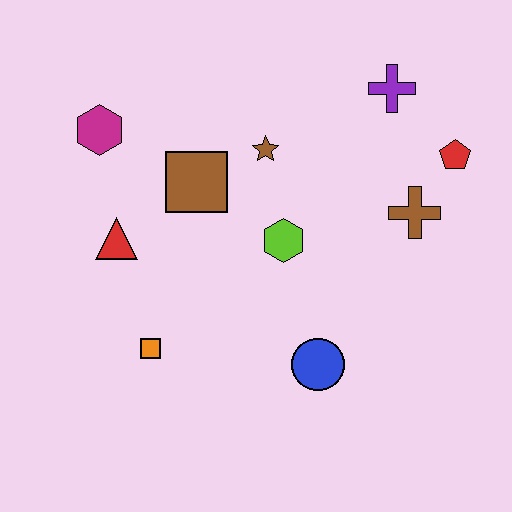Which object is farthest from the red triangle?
The red pentagon is farthest from the red triangle.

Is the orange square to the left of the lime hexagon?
Yes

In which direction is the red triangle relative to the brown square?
The red triangle is to the left of the brown square.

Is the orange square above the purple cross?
No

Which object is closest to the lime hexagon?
The brown star is closest to the lime hexagon.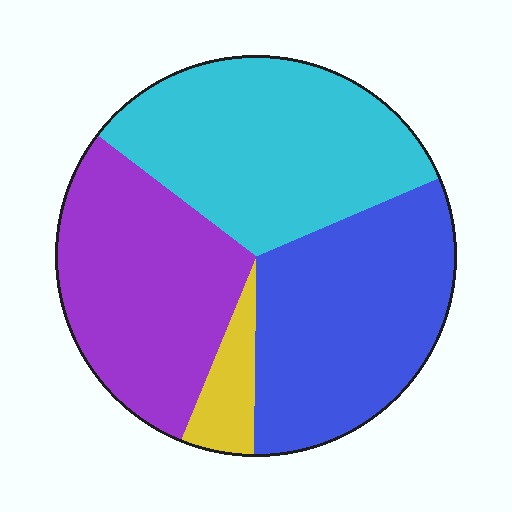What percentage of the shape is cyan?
Cyan takes up about one third (1/3) of the shape.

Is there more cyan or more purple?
Cyan.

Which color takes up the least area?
Yellow, at roughly 5%.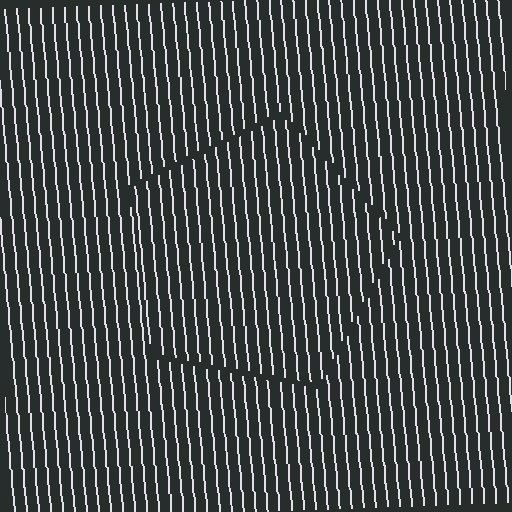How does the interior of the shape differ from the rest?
The interior of the shape contains the same grating, shifted by half a period — the contour is defined by the phase discontinuity where line-ends from the inner and outer gratings abut.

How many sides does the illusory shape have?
5 sides — the line-ends trace a pentagon.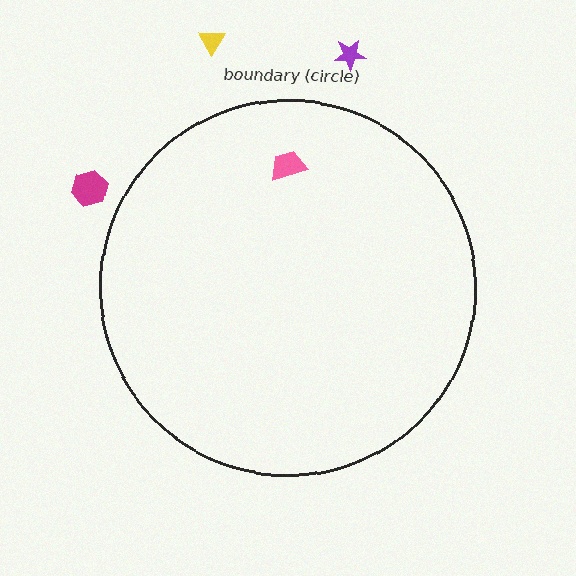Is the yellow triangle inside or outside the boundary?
Outside.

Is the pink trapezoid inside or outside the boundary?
Inside.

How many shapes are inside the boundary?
1 inside, 3 outside.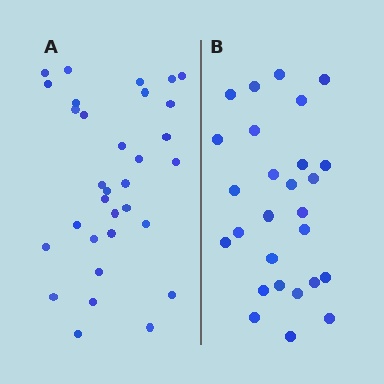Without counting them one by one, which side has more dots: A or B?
Region A (the left region) has more dots.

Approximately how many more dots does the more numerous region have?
Region A has about 5 more dots than region B.